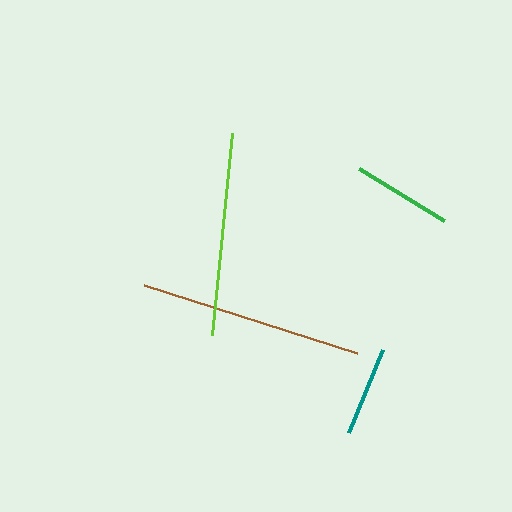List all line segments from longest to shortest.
From longest to shortest: brown, lime, green, teal.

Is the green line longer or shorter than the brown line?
The brown line is longer than the green line.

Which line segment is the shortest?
The teal line is the shortest at approximately 90 pixels.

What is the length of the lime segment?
The lime segment is approximately 203 pixels long.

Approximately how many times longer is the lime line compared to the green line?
The lime line is approximately 2.0 times the length of the green line.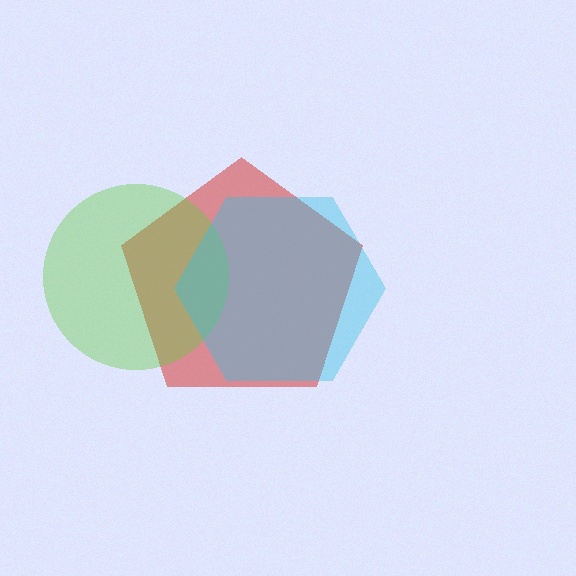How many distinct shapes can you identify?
There are 3 distinct shapes: a red pentagon, a lime circle, a cyan hexagon.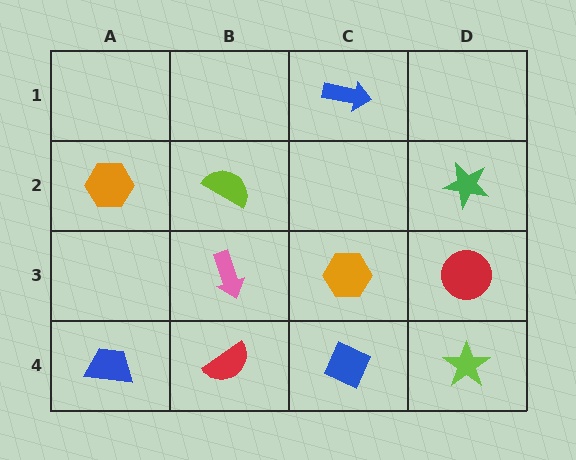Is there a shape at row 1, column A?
No, that cell is empty.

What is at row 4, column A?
A blue trapezoid.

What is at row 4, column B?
A red semicircle.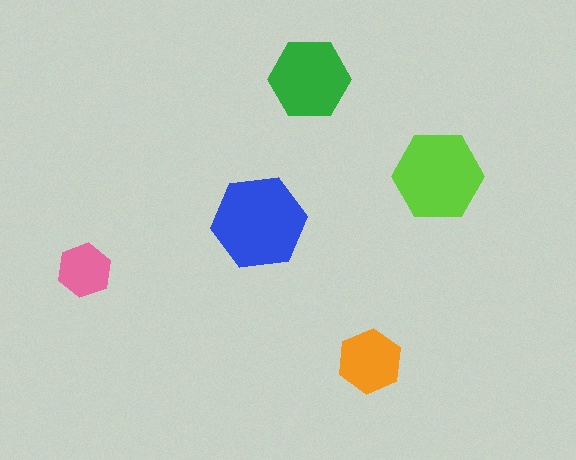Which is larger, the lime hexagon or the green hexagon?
The lime one.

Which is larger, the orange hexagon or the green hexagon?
The green one.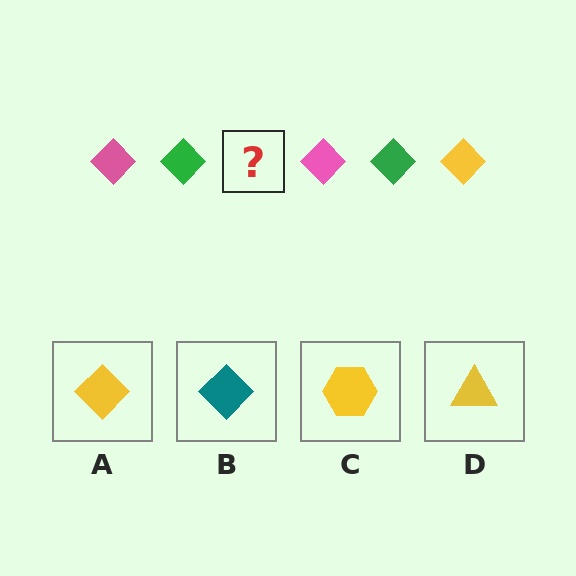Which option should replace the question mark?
Option A.